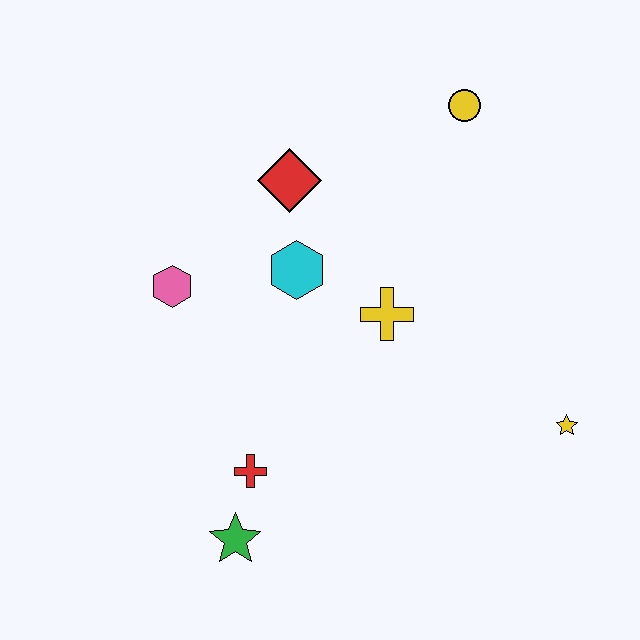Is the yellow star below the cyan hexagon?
Yes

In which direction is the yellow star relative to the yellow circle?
The yellow star is below the yellow circle.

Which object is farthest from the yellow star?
The pink hexagon is farthest from the yellow star.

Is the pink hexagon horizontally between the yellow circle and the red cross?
No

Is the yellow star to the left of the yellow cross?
No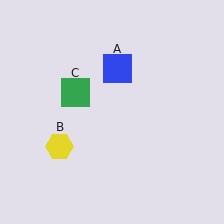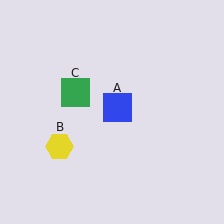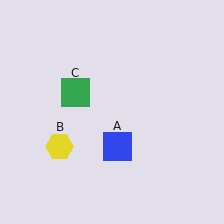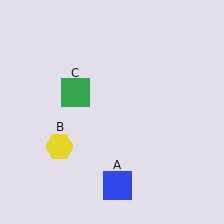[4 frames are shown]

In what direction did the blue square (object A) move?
The blue square (object A) moved down.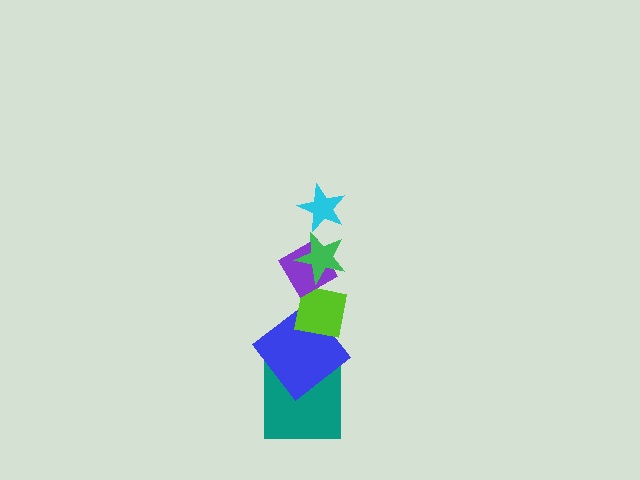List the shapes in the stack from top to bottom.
From top to bottom: the cyan star, the green star, the purple diamond, the lime square, the blue diamond, the teal square.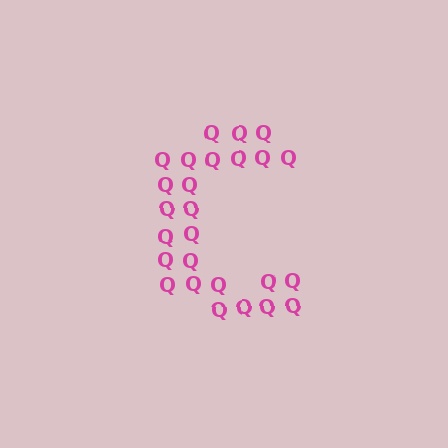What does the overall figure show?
The overall figure shows the letter C.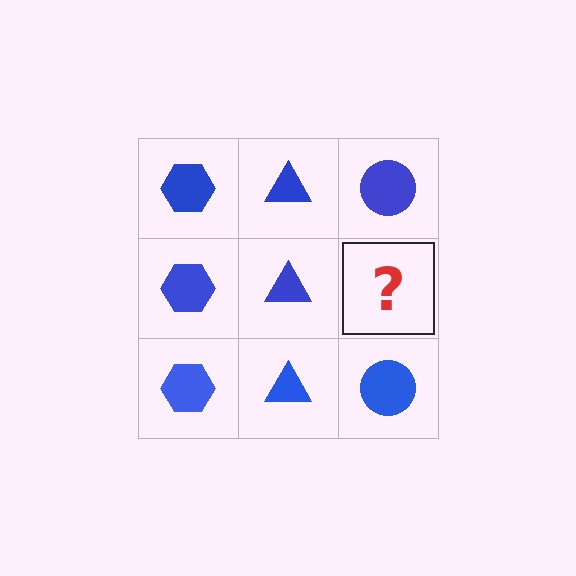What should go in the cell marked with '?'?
The missing cell should contain a blue circle.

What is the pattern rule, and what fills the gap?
The rule is that each column has a consistent shape. The gap should be filled with a blue circle.